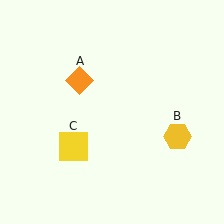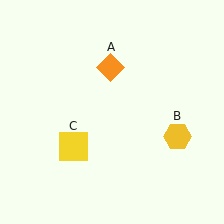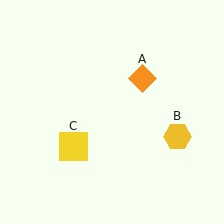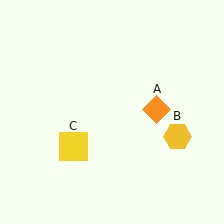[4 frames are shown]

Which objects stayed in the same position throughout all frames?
Yellow hexagon (object B) and yellow square (object C) remained stationary.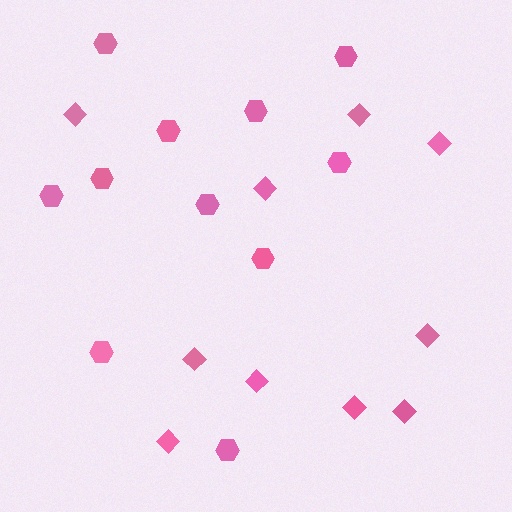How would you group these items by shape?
There are 2 groups: one group of hexagons (11) and one group of diamonds (10).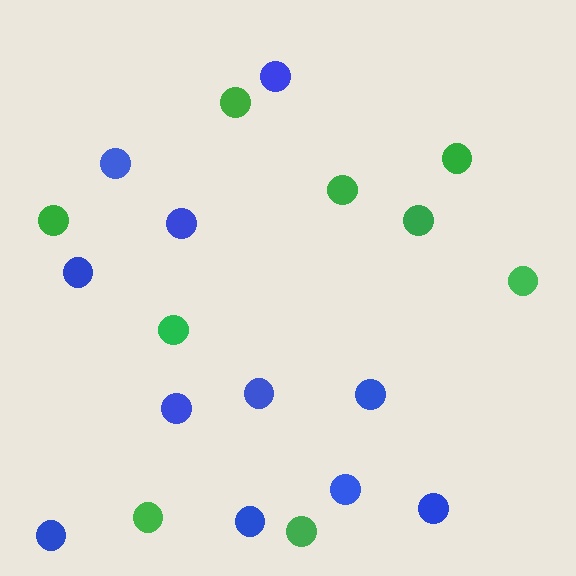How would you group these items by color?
There are 2 groups: one group of green circles (9) and one group of blue circles (11).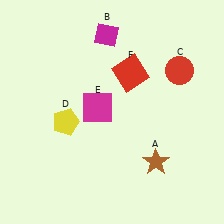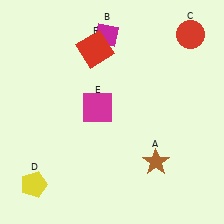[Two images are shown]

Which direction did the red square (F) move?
The red square (F) moved left.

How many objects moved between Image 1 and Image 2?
3 objects moved between the two images.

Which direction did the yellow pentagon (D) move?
The yellow pentagon (D) moved down.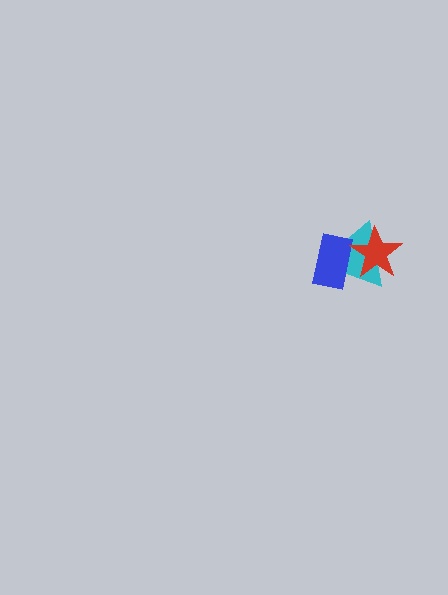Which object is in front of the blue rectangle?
The red star is in front of the blue rectangle.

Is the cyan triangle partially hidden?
Yes, it is partially covered by another shape.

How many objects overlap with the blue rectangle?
2 objects overlap with the blue rectangle.